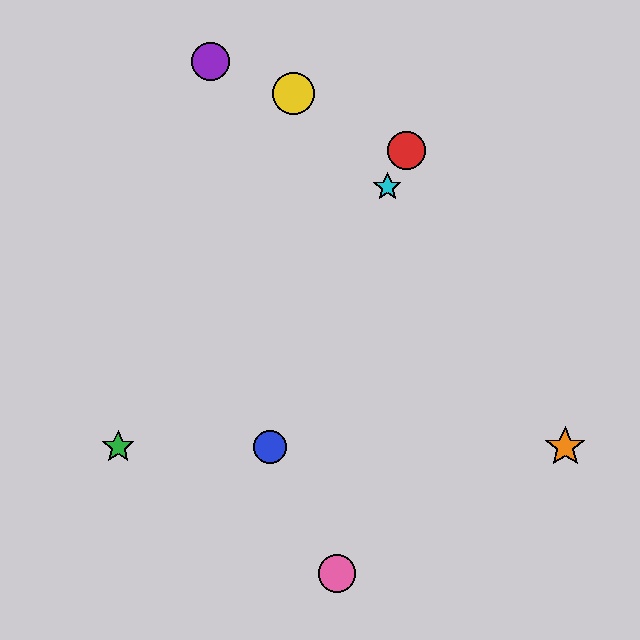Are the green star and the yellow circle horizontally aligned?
No, the green star is at y≈447 and the yellow circle is at y≈94.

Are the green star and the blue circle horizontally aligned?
Yes, both are at y≈447.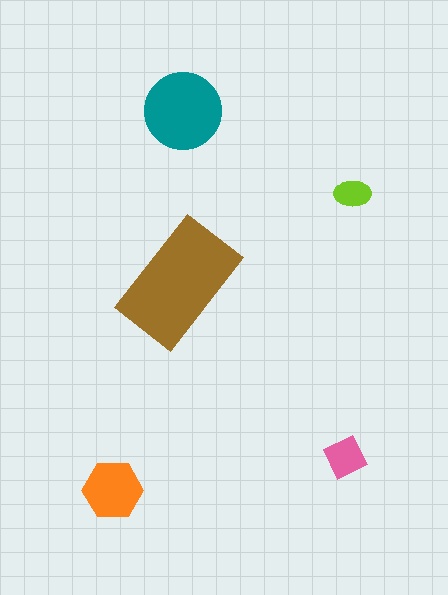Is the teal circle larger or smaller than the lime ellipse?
Larger.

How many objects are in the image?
There are 5 objects in the image.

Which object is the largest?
The brown rectangle.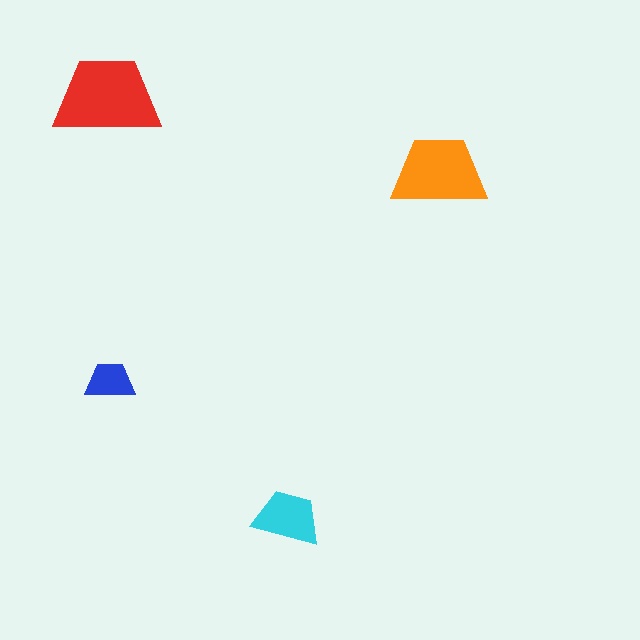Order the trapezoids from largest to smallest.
the red one, the orange one, the cyan one, the blue one.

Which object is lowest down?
The cyan trapezoid is bottommost.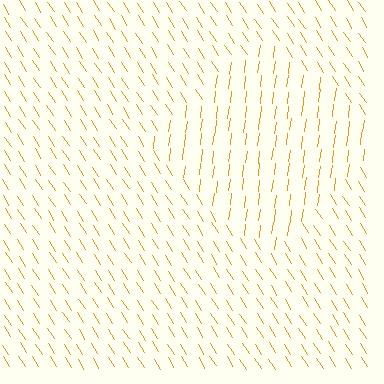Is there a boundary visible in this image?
Yes, there is a texture boundary formed by a change in line orientation.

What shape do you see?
I see a diamond.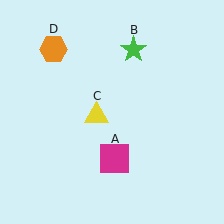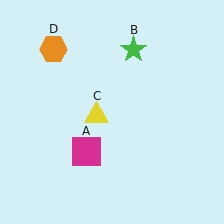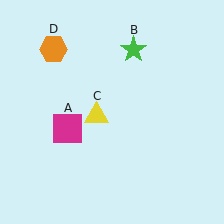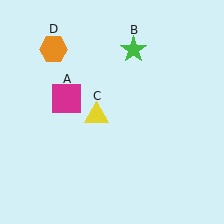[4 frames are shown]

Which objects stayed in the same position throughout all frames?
Green star (object B) and yellow triangle (object C) and orange hexagon (object D) remained stationary.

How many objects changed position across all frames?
1 object changed position: magenta square (object A).